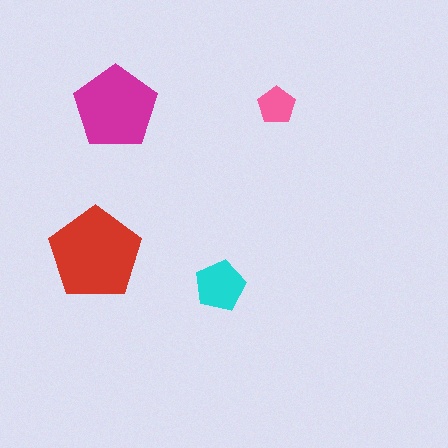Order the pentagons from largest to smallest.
the red one, the magenta one, the cyan one, the pink one.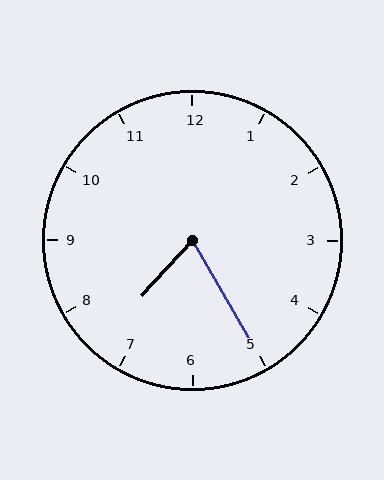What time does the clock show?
7:25.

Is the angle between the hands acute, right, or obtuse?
It is acute.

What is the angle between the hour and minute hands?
Approximately 72 degrees.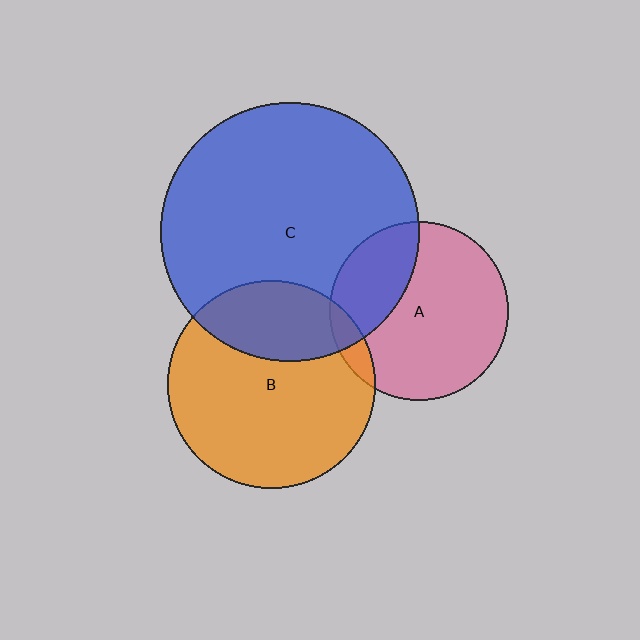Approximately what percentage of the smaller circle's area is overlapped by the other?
Approximately 10%.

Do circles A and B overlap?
Yes.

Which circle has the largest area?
Circle C (blue).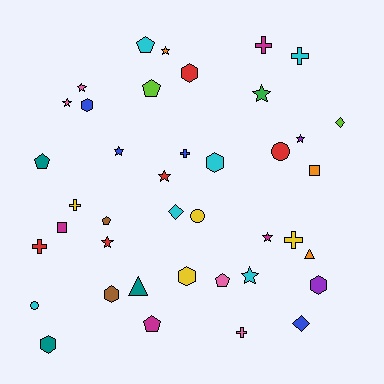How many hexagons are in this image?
There are 7 hexagons.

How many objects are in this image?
There are 40 objects.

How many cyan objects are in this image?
There are 6 cyan objects.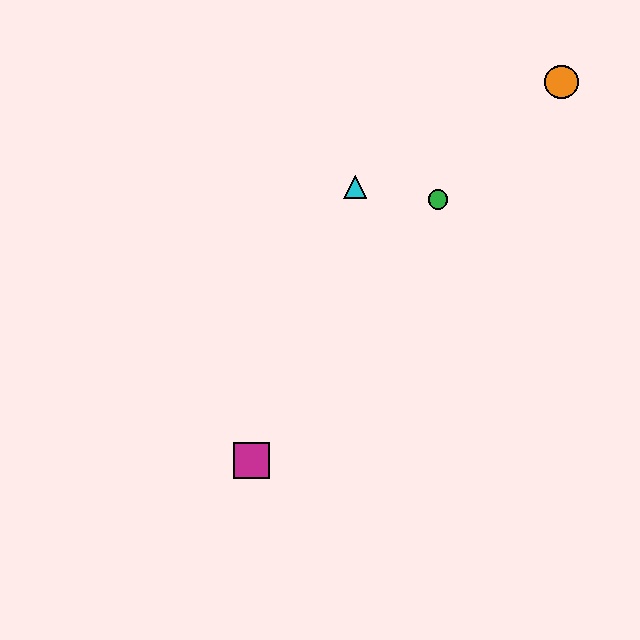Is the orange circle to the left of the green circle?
No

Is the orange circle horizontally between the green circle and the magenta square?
No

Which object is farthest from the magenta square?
The orange circle is farthest from the magenta square.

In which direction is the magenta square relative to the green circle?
The magenta square is below the green circle.